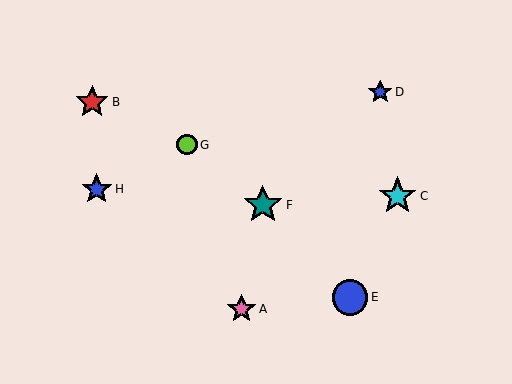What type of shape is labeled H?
Shape H is a blue star.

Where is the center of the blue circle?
The center of the blue circle is at (350, 297).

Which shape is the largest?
The teal star (labeled F) is the largest.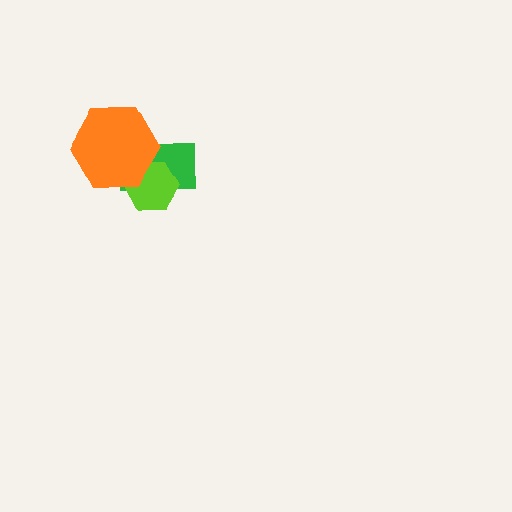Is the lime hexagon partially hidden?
Yes, it is partially covered by another shape.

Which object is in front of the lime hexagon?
The orange hexagon is in front of the lime hexagon.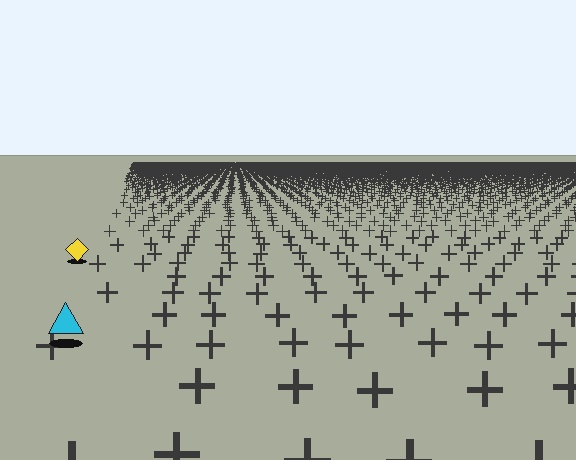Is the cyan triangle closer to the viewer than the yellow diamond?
Yes. The cyan triangle is closer — you can tell from the texture gradient: the ground texture is coarser near it.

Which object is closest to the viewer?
The cyan triangle is closest. The texture marks near it are larger and more spread out.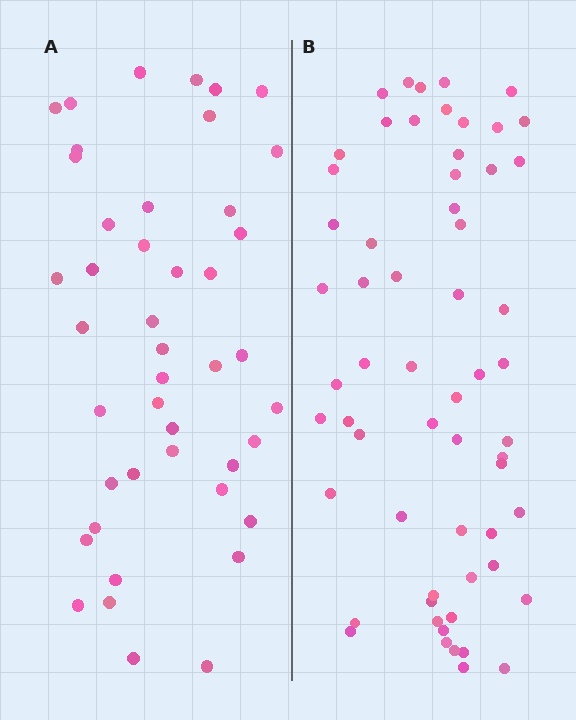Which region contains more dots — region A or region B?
Region B (the right region) has more dots.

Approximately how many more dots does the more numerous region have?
Region B has approximately 15 more dots than region A.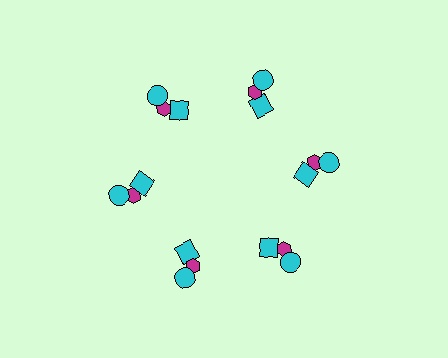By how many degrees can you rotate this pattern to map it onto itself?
The pattern maps onto itself every 60 degrees of rotation.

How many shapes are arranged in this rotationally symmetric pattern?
There are 18 shapes, arranged in 6 groups of 3.